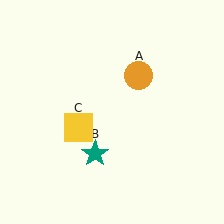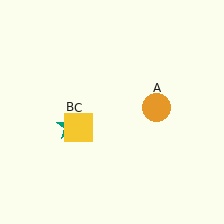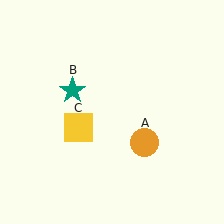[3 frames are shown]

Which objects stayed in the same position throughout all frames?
Yellow square (object C) remained stationary.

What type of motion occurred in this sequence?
The orange circle (object A), teal star (object B) rotated clockwise around the center of the scene.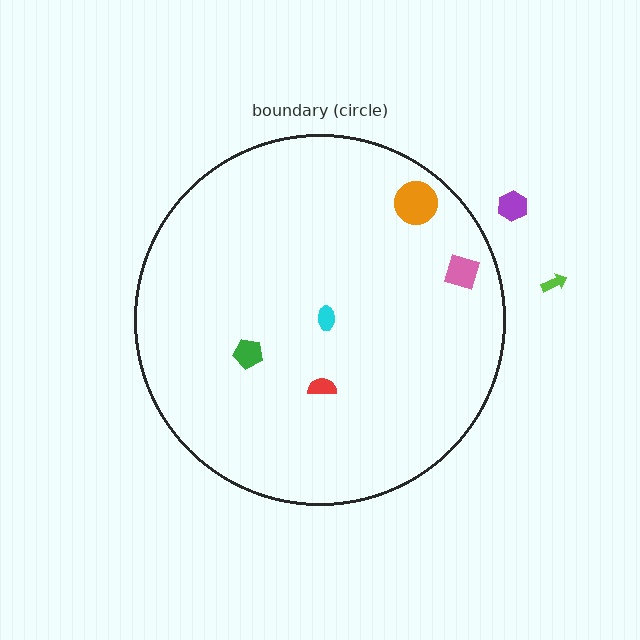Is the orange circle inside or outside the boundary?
Inside.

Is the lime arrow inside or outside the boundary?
Outside.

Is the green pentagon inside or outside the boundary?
Inside.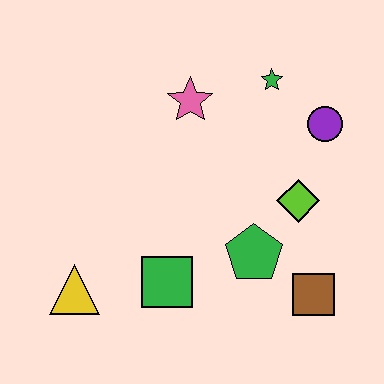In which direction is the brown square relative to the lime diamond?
The brown square is below the lime diamond.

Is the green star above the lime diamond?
Yes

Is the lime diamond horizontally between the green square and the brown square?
Yes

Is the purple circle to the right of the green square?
Yes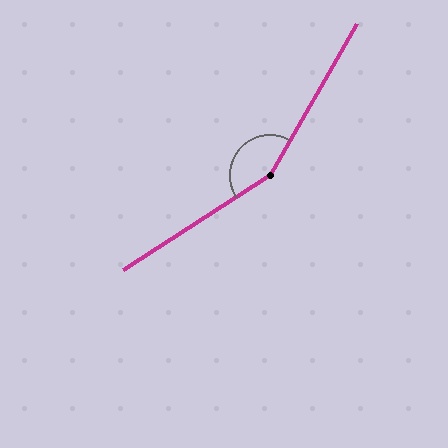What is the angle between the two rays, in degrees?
Approximately 153 degrees.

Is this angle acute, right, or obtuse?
It is obtuse.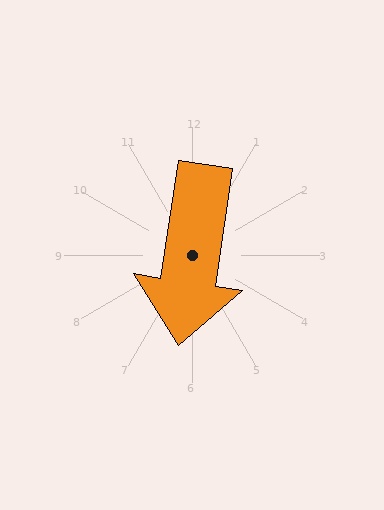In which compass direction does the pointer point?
South.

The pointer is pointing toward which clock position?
Roughly 6 o'clock.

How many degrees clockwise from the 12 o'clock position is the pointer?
Approximately 188 degrees.